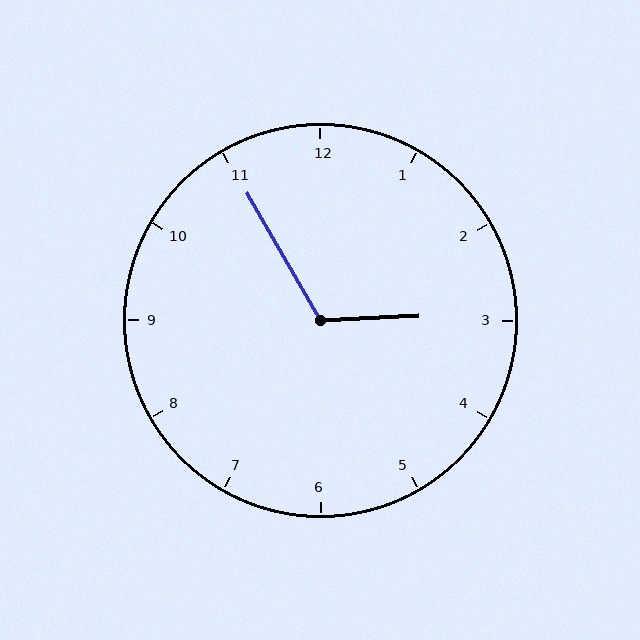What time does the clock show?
2:55.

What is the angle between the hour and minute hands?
Approximately 118 degrees.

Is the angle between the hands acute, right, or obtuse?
It is obtuse.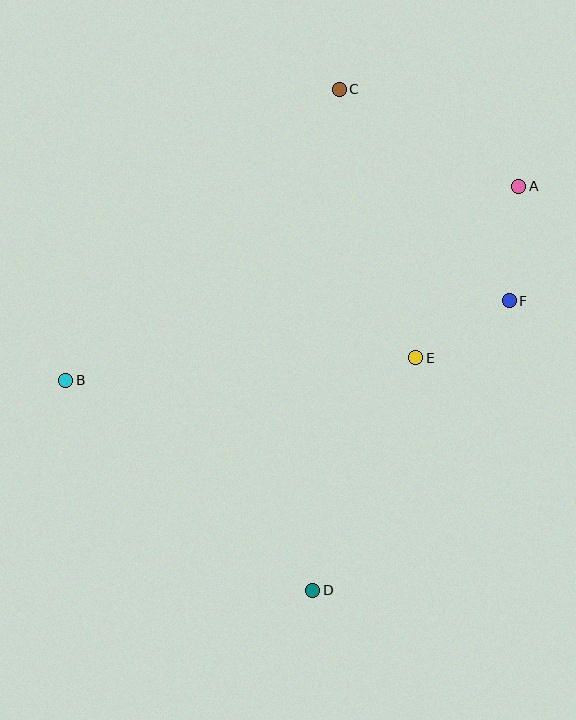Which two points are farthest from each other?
Points C and D are farthest from each other.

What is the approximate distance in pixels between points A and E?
The distance between A and E is approximately 200 pixels.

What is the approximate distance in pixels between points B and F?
The distance between B and F is approximately 451 pixels.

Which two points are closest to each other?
Points E and F are closest to each other.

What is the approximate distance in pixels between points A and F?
The distance between A and F is approximately 115 pixels.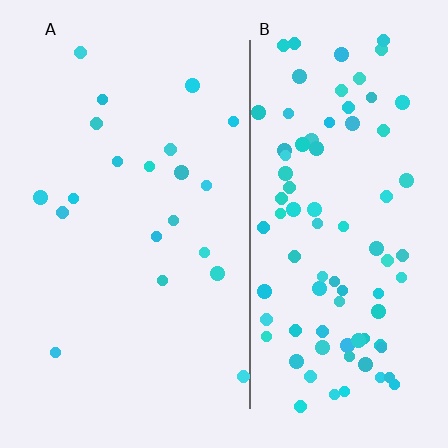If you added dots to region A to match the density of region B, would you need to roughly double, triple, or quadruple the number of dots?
Approximately quadruple.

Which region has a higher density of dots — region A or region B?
B (the right).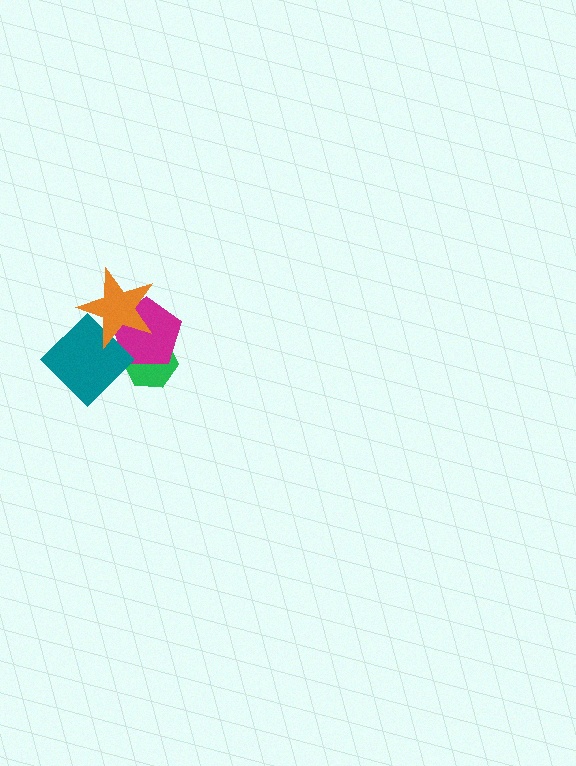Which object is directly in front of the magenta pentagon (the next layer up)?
The teal diamond is directly in front of the magenta pentagon.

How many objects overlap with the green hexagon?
2 objects overlap with the green hexagon.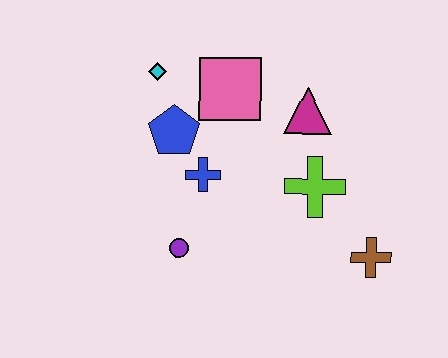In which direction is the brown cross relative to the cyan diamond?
The brown cross is to the right of the cyan diamond.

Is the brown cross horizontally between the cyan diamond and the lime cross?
No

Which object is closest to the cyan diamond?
The blue pentagon is closest to the cyan diamond.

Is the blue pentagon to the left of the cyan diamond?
No